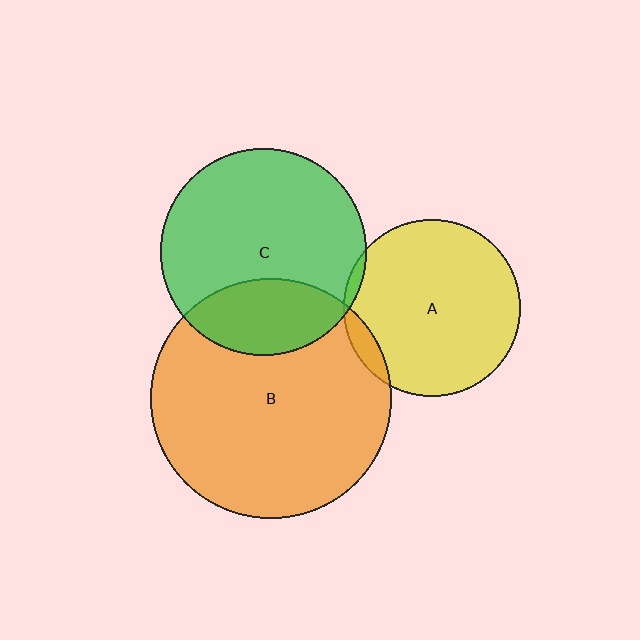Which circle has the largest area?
Circle B (orange).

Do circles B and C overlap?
Yes.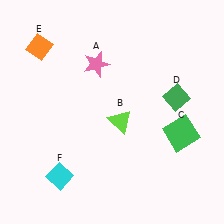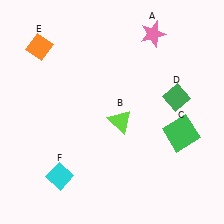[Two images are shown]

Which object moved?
The pink star (A) moved right.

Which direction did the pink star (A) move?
The pink star (A) moved right.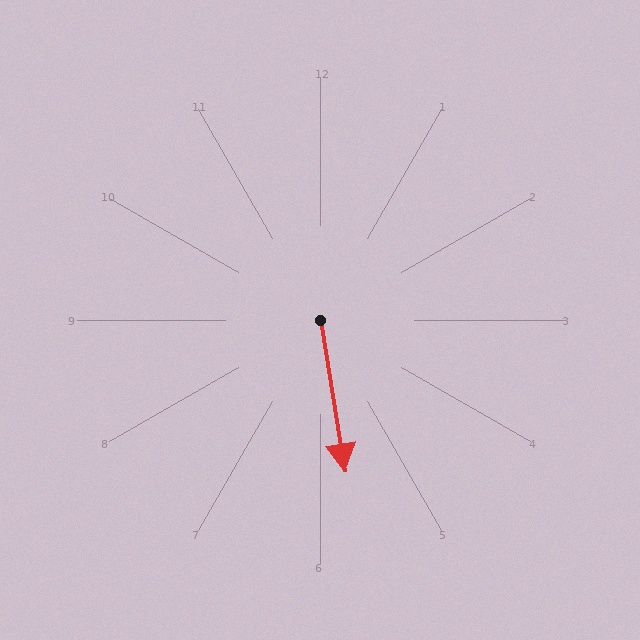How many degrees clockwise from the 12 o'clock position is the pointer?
Approximately 171 degrees.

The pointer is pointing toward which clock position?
Roughly 6 o'clock.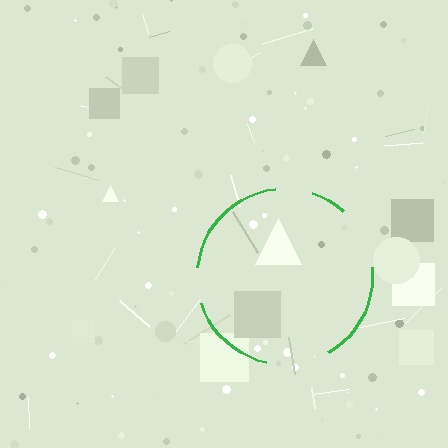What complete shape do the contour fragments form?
The contour fragments form a circle.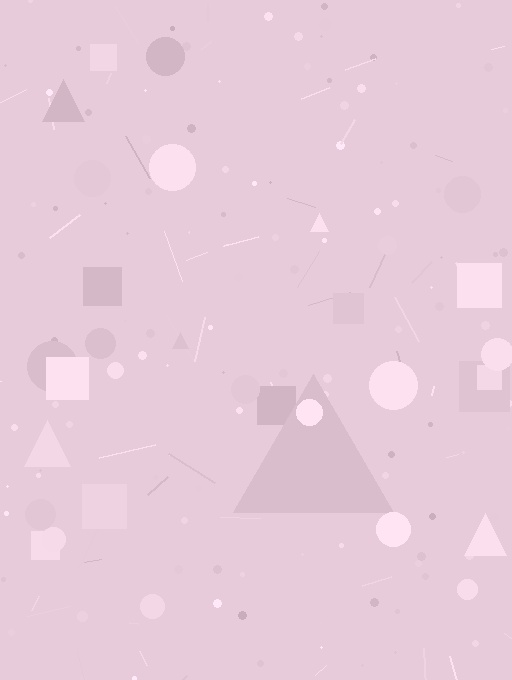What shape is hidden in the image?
A triangle is hidden in the image.